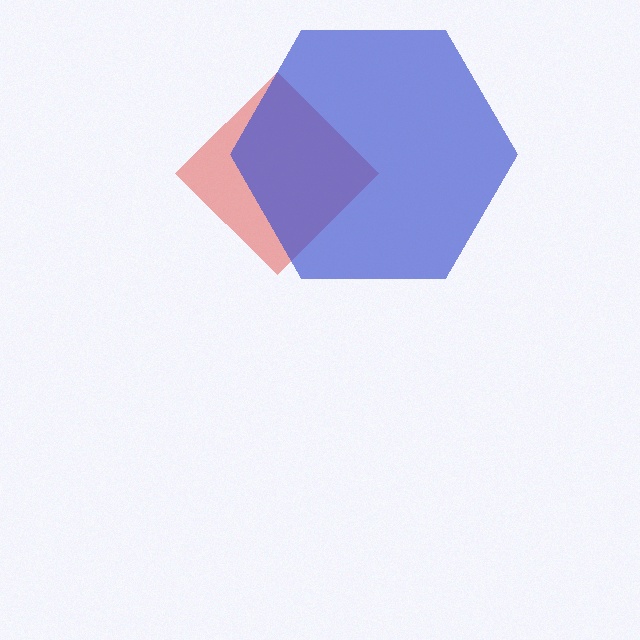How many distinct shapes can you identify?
There are 2 distinct shapes: a red diamond, a blue hexagon.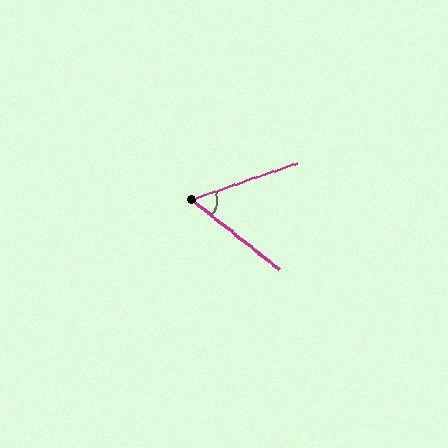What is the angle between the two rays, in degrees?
Approximately 57 degrees.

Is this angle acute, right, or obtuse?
It is acute.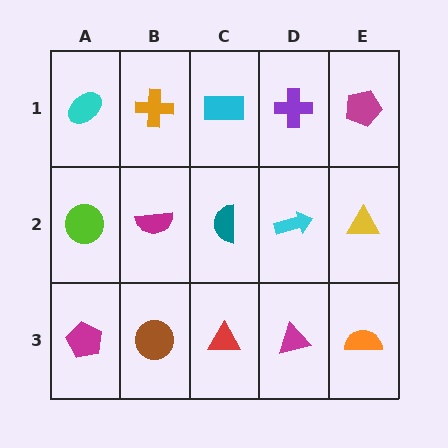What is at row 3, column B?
A brown circle.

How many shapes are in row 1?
5 shapes.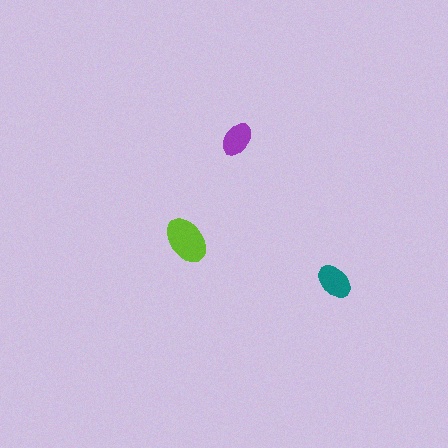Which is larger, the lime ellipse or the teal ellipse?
The lime one.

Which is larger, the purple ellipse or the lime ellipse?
The lime one.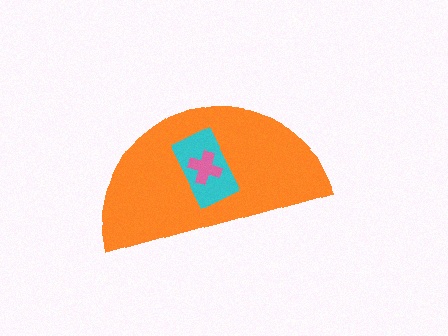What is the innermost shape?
The pink cross.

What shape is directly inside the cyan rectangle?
The pink cross.